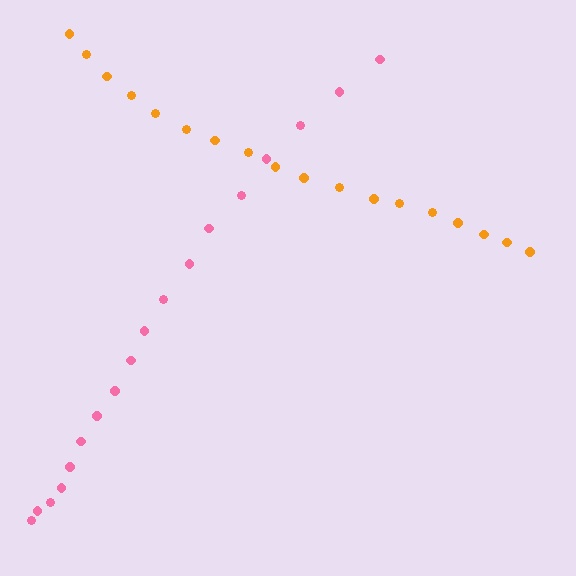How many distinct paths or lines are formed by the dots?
There are 2 distinct paths.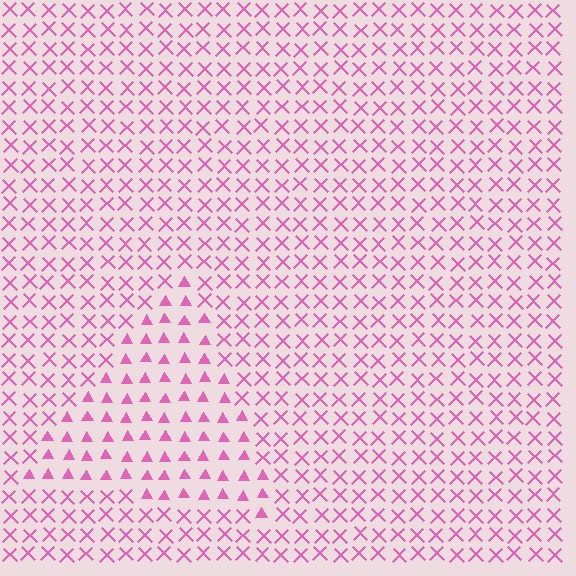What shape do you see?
I see a triangle.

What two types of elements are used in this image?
The image uses triangles inside the triangle region and X marks outside it.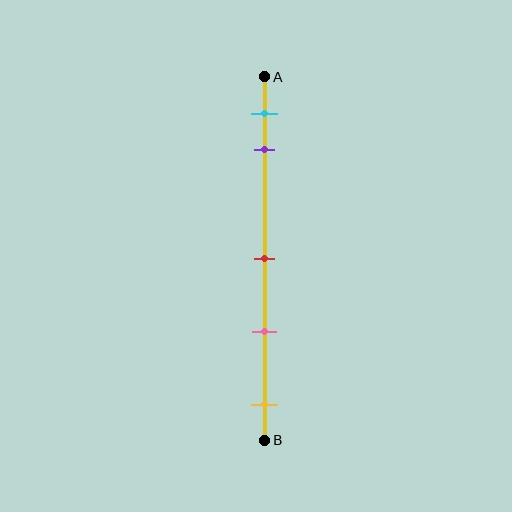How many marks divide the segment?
There are 5 marks dividing the segment.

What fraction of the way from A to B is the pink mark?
The pink mark is approximately 70% (0.7) of the way from A to B.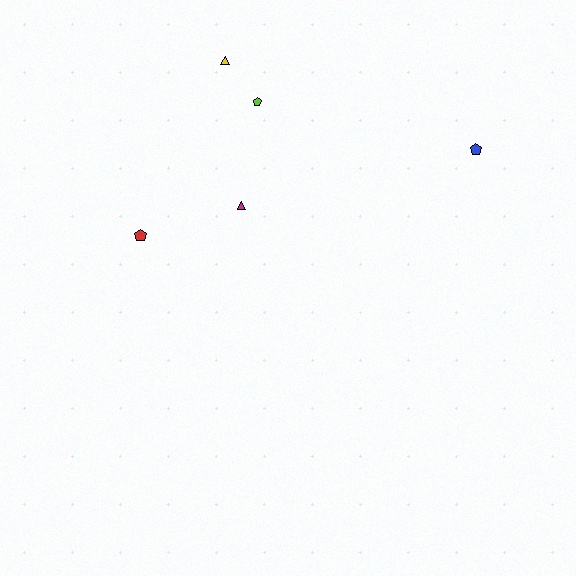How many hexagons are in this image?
There are no hexagons.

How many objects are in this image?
There are 5 objects.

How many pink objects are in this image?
There are no pink objects.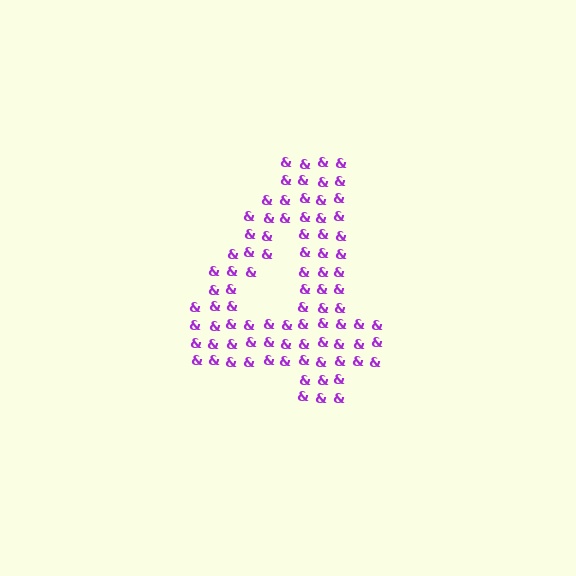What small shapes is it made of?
It is made of small ampersands.